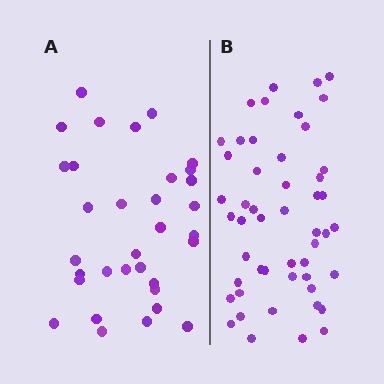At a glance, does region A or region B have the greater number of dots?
Region B (the right region) has more dots.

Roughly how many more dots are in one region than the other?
Region B has approximately 15 more dots than region A.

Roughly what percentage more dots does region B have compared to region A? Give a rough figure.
About 50% more.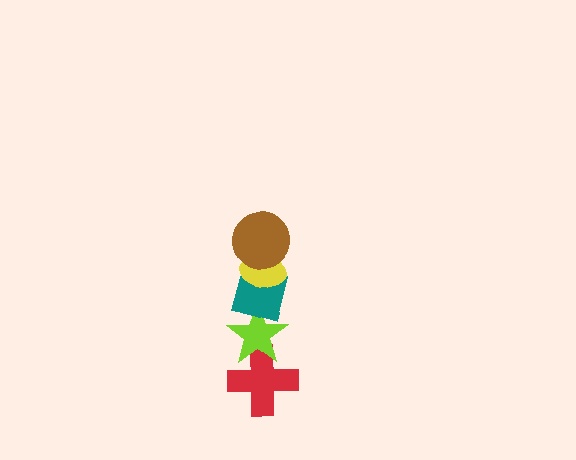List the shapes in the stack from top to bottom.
From top to bottom: the brown circle, the yellow ellipse, the teal square, the lime star, the red cross.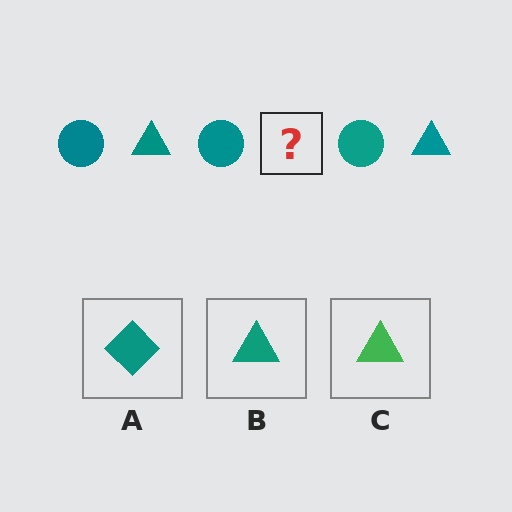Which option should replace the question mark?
Option B.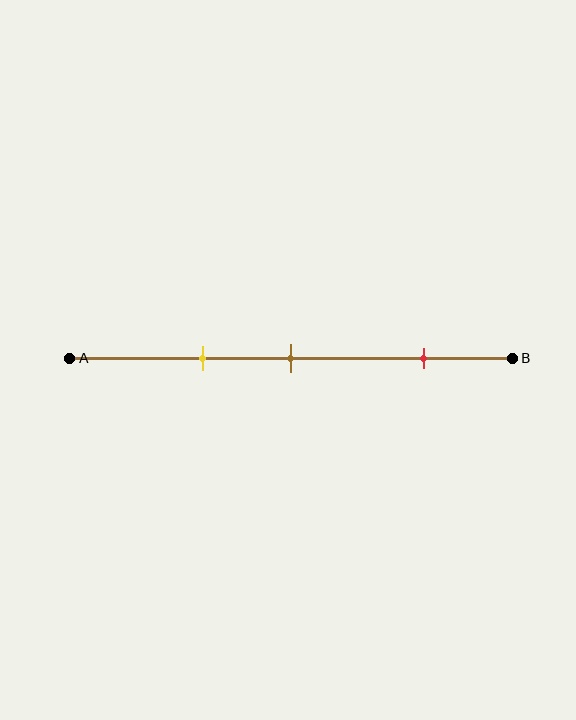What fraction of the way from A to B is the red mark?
The red mark is approximately 80% (0.8) of the way from A to B.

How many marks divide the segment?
There are 3 marks dividing the segment.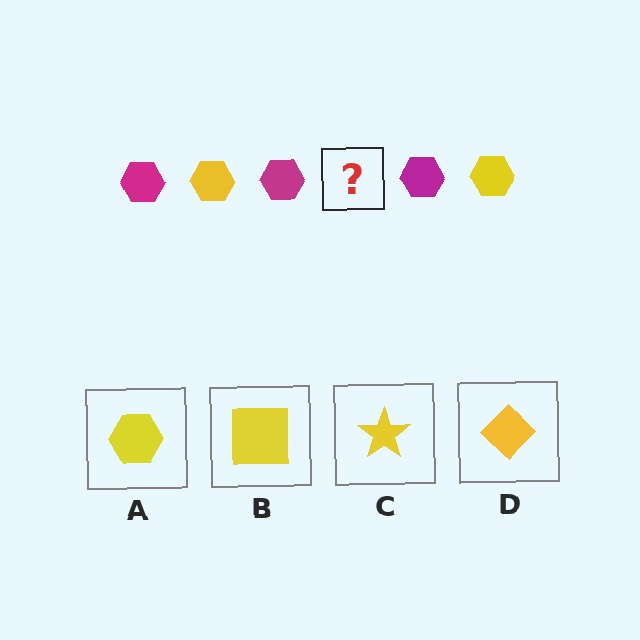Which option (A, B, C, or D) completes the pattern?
A.